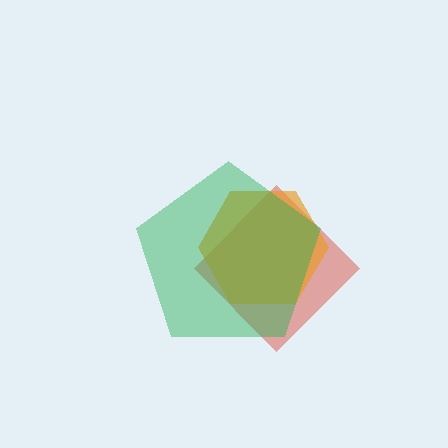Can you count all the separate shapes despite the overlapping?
Yes, there are 3 separate shapes.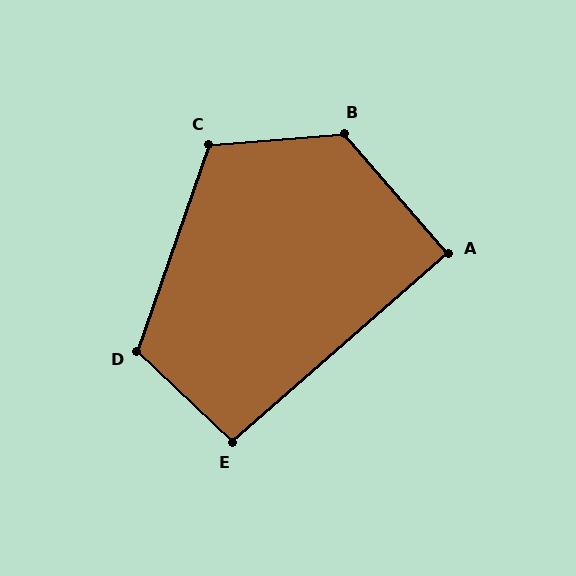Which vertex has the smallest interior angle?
A, at approximately 90 degrees.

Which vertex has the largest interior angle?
B, at approximately 127 degrees.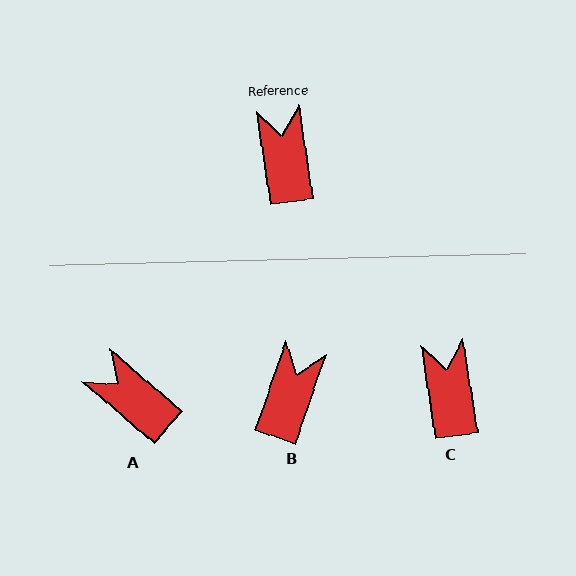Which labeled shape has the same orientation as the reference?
C.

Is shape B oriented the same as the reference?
No, it is off by about 28 degrees.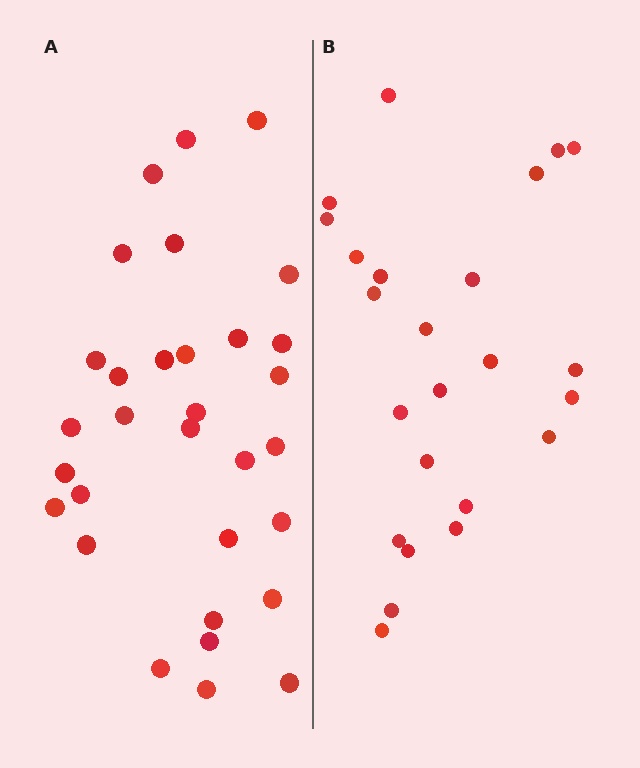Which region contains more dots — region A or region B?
Region A (the left region) has more dots.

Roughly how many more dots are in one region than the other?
Region A has roughly 8 or so more dots than region B.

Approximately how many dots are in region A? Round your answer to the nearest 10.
About 30 dots. (The exact count is 31, which rounds to 30.)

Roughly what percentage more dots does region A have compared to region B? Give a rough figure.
About 30% more.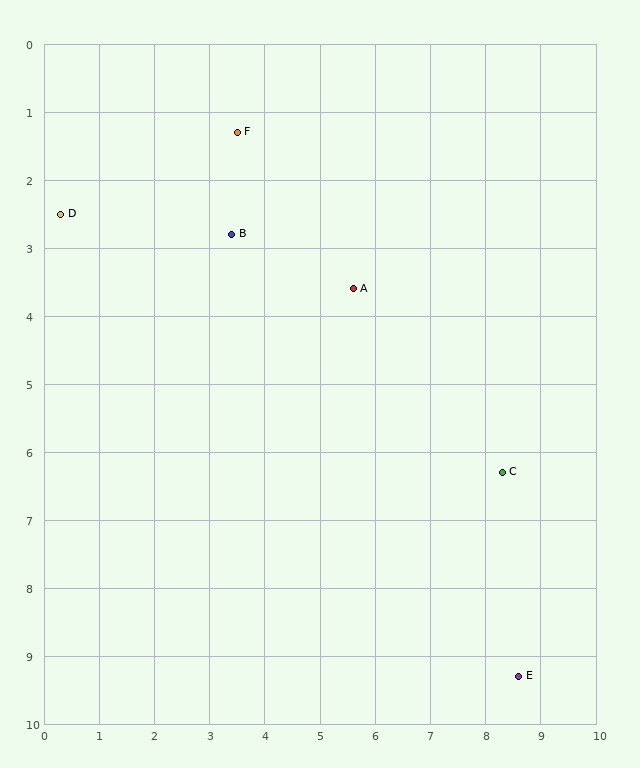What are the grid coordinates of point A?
Point A is at approximately (5.6, 3.6).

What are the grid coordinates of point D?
Point D is at approximately (0.3, 2.5).